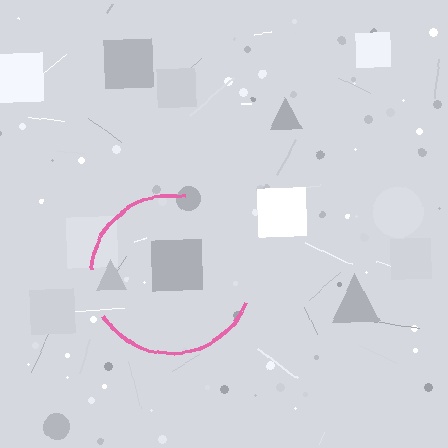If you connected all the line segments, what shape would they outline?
They would outline a circle.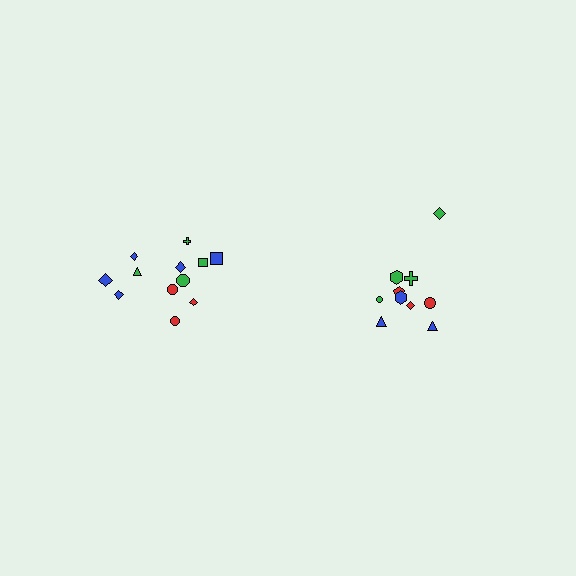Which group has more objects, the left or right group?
The left group.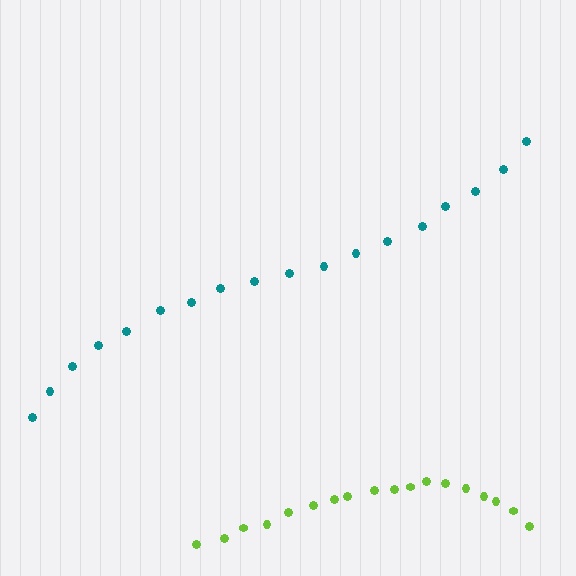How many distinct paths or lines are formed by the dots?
There are 2 distinct paths.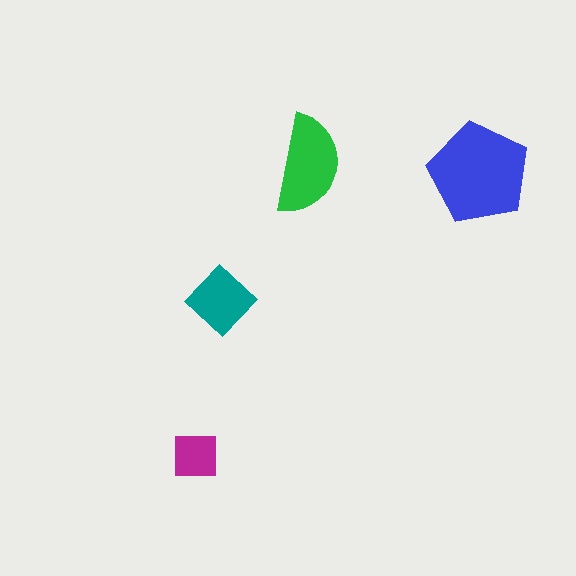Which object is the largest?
The blue pentagon.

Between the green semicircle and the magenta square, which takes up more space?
The green semicircle.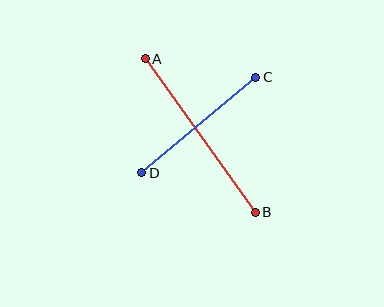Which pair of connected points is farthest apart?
Points A and B are farthest apart.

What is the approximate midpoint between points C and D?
The midpoint is at approximately (199, 125) pixels.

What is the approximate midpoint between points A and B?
The midpoint is at approximately (200, 135) pixels.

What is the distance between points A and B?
The distance is approximately 189 pixels.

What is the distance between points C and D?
The distance is approximately 149 pixels.